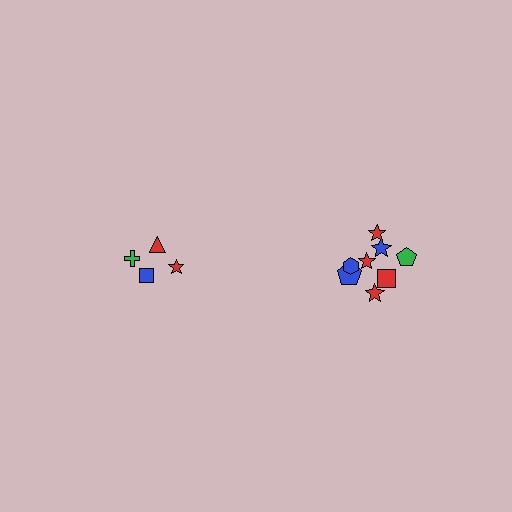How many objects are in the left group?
There are 4 objects.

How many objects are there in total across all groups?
There are 12 objects.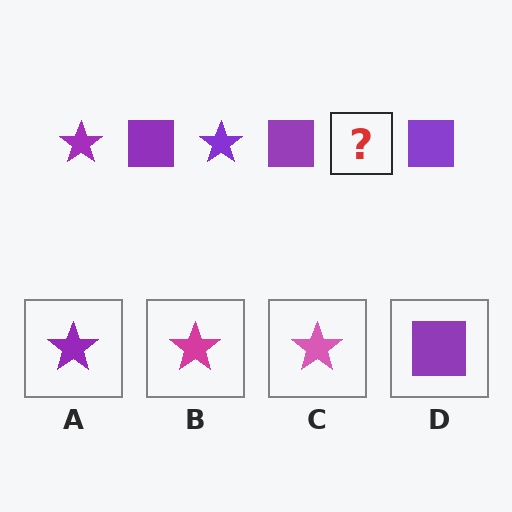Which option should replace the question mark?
Option A.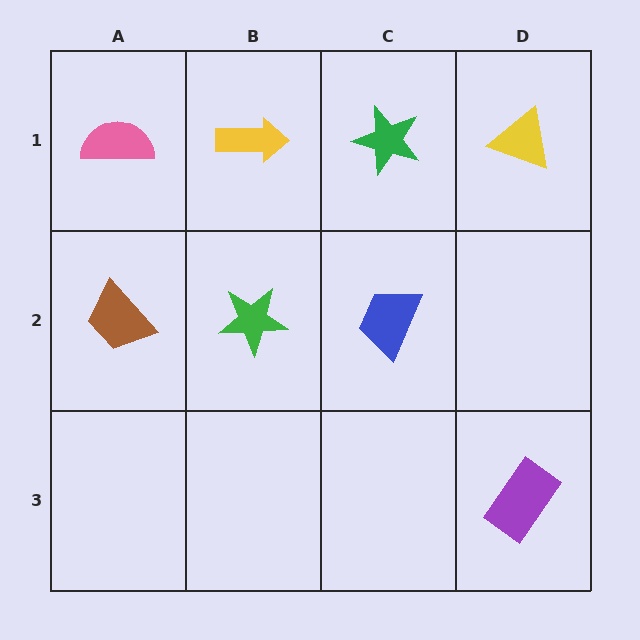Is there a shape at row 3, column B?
No, that cell is empty.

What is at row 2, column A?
A brown trapezoid.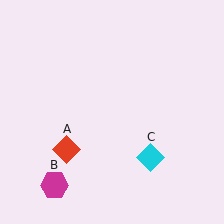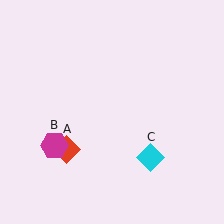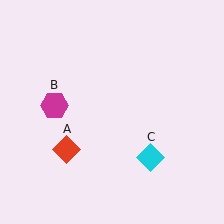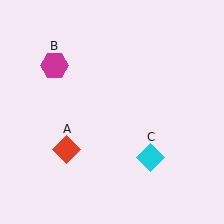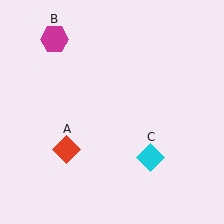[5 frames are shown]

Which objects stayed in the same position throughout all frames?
Red diamond (object A) and cyan diamond (object C) remained stationary.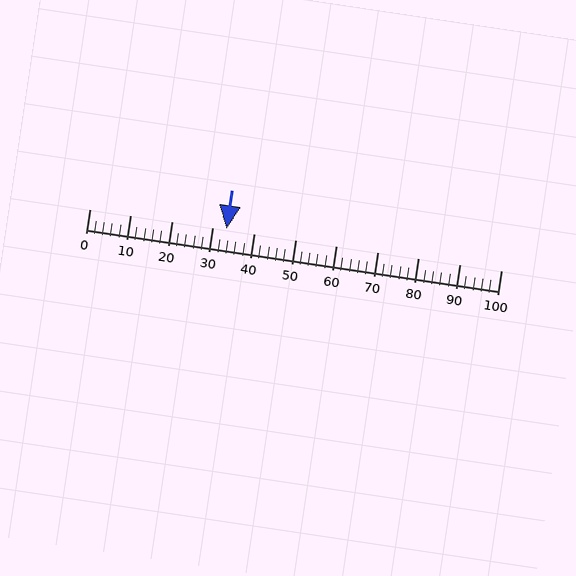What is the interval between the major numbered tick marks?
The major tick marks are spaced 10 units apart.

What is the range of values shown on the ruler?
The ruler shows values from 0 to 100.